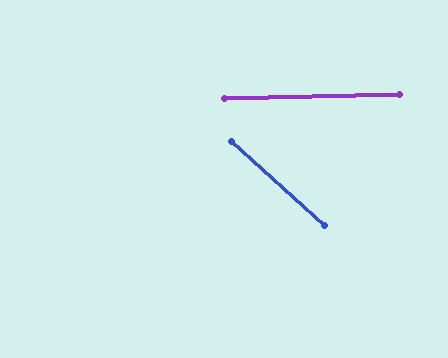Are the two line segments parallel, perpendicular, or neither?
Neither parallel nor perpendicular — they differ by about 44°.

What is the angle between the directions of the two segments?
Approximately 44 degrees.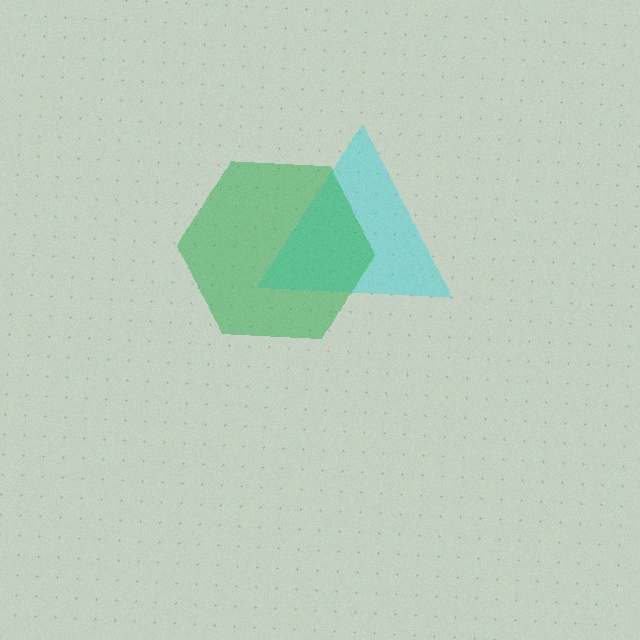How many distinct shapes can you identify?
There are 2 distinct shapes: a cyan triangle, a green hexagon.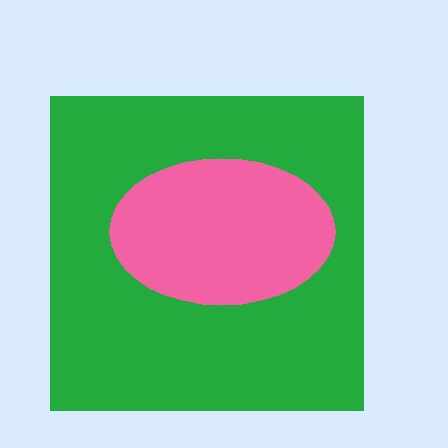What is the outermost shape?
The green square.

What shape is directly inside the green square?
The pink ellipse.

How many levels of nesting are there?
2.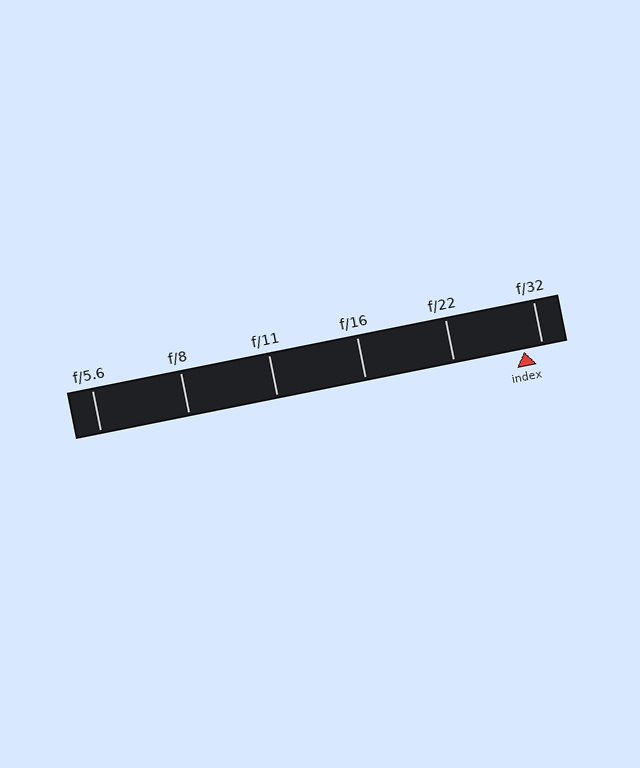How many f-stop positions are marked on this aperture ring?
There are 6 f-stop positions marked.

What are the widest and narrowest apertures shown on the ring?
The widest aperture shown is f/5.6 and the narrowest is f/32.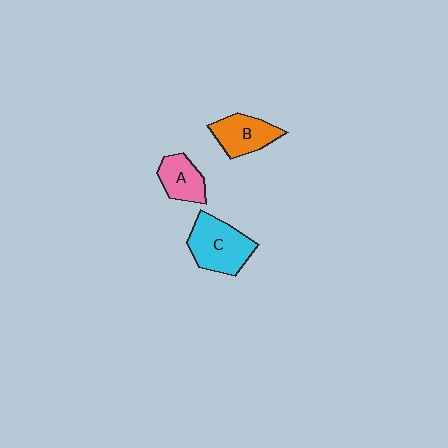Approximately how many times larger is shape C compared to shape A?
Approximately 1.6 times.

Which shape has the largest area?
Shape C (cyan).